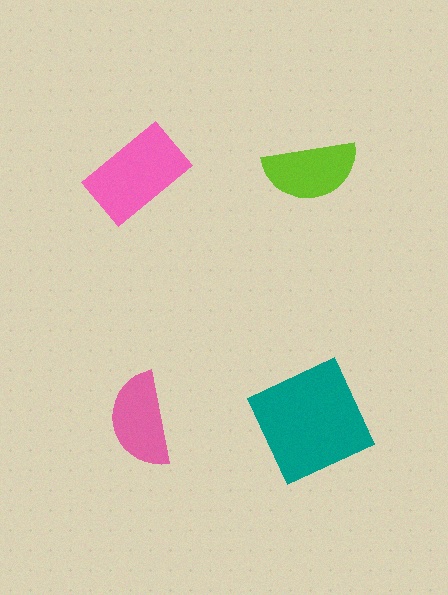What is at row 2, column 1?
A pink semicircle.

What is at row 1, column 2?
A lime semicircle.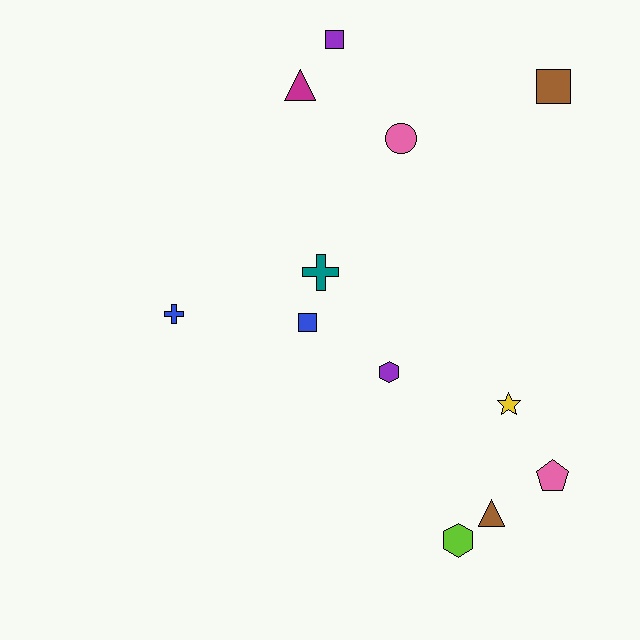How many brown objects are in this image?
There are 2 brown objects.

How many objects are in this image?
There are 12 objects.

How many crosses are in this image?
There are 2 crosses.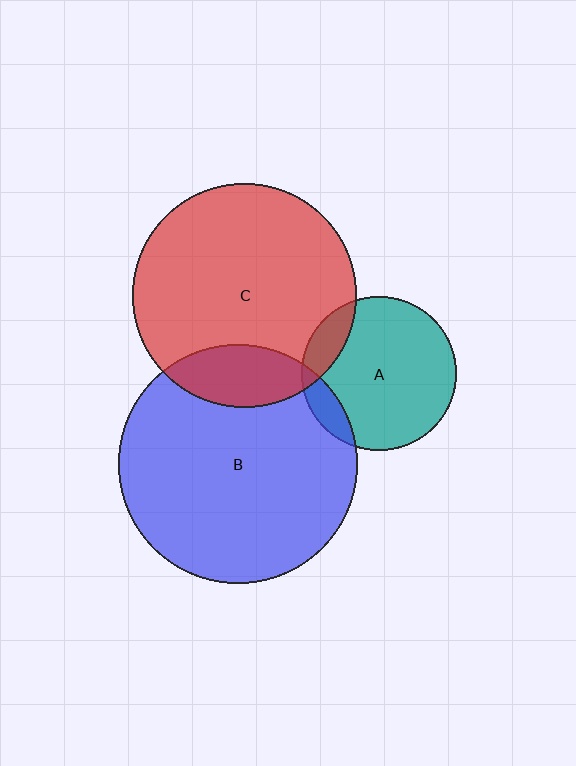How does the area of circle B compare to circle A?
Approximately 2.4 times.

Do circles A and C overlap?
Yes.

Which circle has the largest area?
Circle B (blue).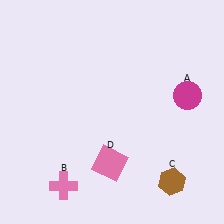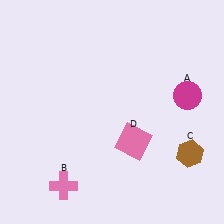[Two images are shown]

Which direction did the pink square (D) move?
The pink square (D) moved right.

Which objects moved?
The objects that moved are: the brown hexagon (C), the pink square (D).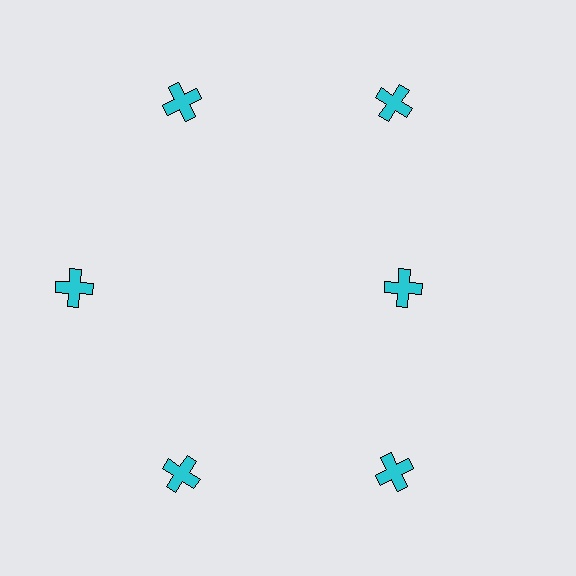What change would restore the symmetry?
The symmetry would be restored by moving it outward, back onto the ring so that all 6 crosses sit at equal angles and equal distance from the center.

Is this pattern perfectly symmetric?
No. The 6 cyan crosses are arranged in a ring, but one element near the 3 o'clock position is pulled inward toward the center, breaking the 6-fold rotational symmetry.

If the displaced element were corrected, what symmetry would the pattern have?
It would have 6-fold rotational symmetry — the pattern would map onto itself every 60 degrees.